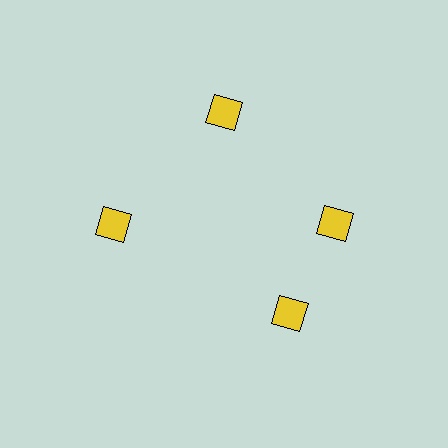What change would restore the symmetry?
The symmetry would be restored by rotating it back into even spacing with its neighbors so that all 4 diamonds sit at equal angles and equal distance from the center.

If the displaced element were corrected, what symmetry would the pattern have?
It would have 4-fold rotational symmetry — the pattern would map onto itself every 90 degrees.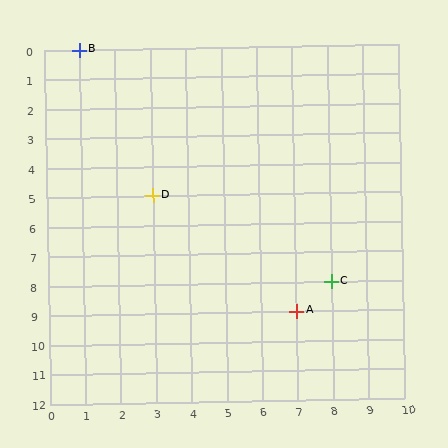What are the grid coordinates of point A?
Point A is at grid coordinates (7, 9).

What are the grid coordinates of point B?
Point B is at grid coordinates (1, 0).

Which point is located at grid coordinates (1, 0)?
Point B is at (1, 0).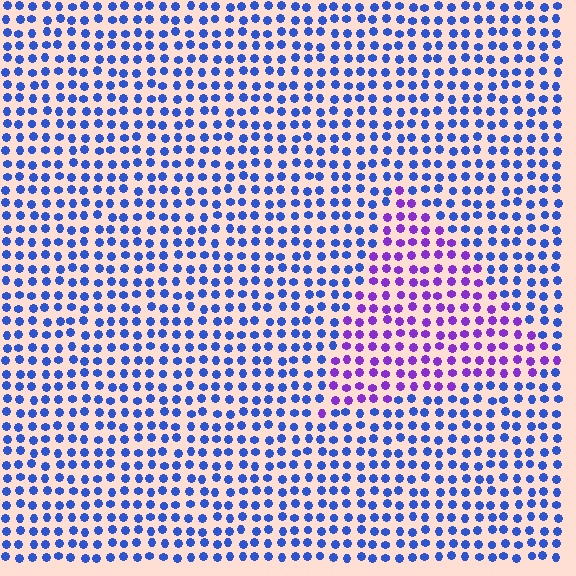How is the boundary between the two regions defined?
The boundary is defined purely by a slight shift in hue (about 48 degrees). Spacing, size, and orientation are identical on both sides.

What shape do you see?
I see a triangle.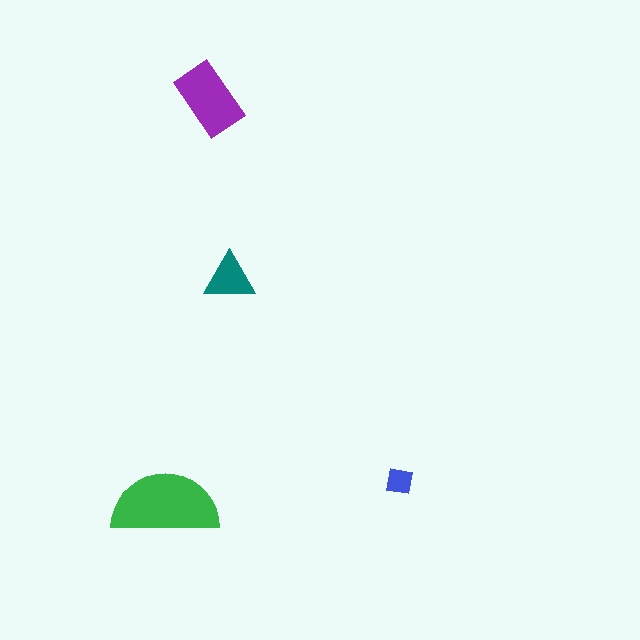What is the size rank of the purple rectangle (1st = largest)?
2nd.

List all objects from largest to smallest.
The green semicircle, the purple rectangle, the teal triangle, the blue square.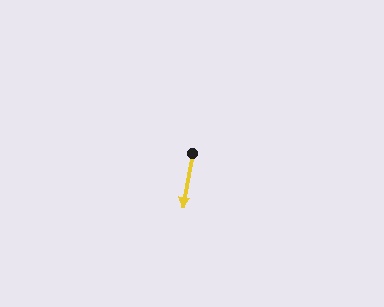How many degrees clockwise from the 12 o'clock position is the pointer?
Approximately 190 degrees.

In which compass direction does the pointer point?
South.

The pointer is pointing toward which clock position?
Roughly 6 o'clock.